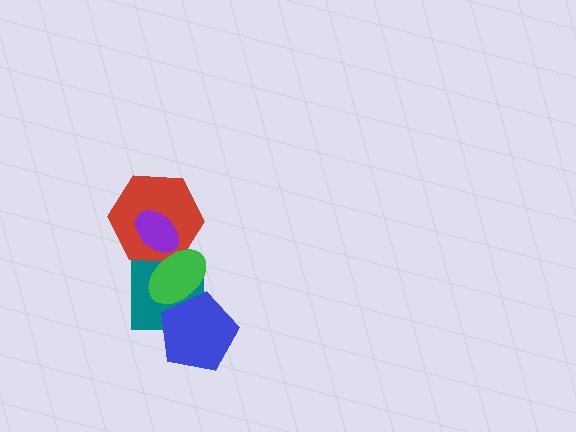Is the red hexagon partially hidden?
Yes, it is partially covered by another shape.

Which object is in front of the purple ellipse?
The green ellipse is in front of the purple ellipse.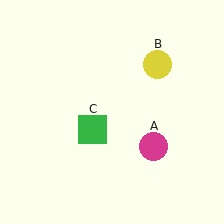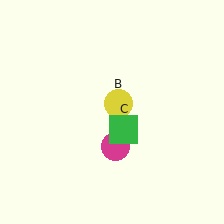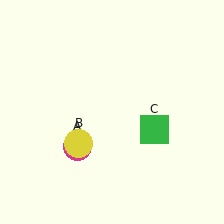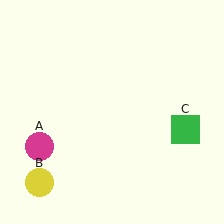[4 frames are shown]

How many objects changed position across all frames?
3 objects changed position: magenta circle (object A), yellow circle (object B), green square (object C).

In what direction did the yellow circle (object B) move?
The yellow circle (object B) moved down and to the left.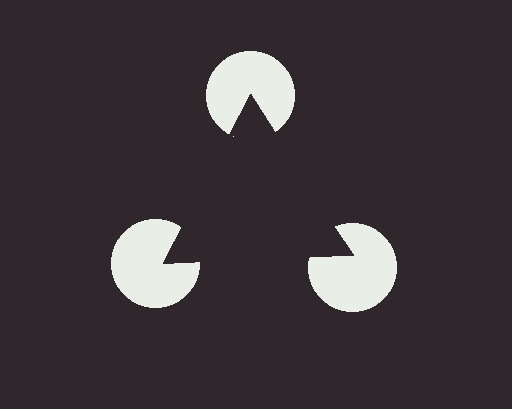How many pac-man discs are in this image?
There are 3 — one at each vertex of the illusory triangle.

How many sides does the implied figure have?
3 sides.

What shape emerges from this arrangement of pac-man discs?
An illusory triangle — its edges are inferred from the aligned wedge cuts in the pac-man discs, not physically drawn.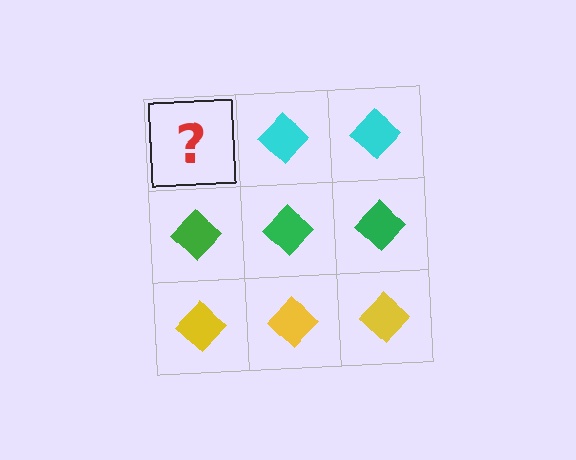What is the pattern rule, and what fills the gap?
The rule is that each row has a consistent color. The gap should be filled with a cyan diamond.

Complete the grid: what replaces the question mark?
The question mark should be replaced with a cyan diamond.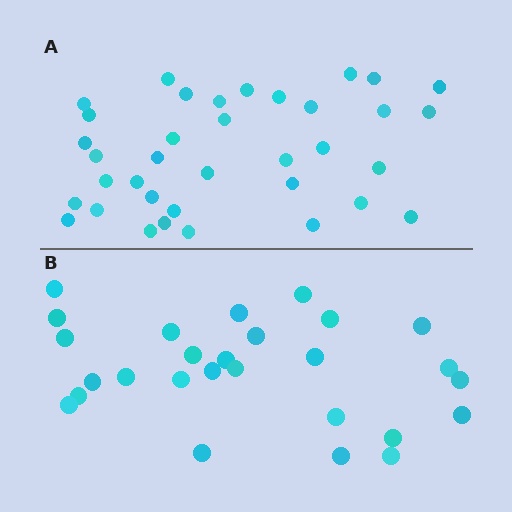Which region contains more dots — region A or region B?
Region A (the top region) has more dots.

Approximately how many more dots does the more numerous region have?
Region A has roughly 8 or so more dots than region B.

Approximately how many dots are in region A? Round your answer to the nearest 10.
About 40 dots. (The exact count is 36, which rounds to 40.)